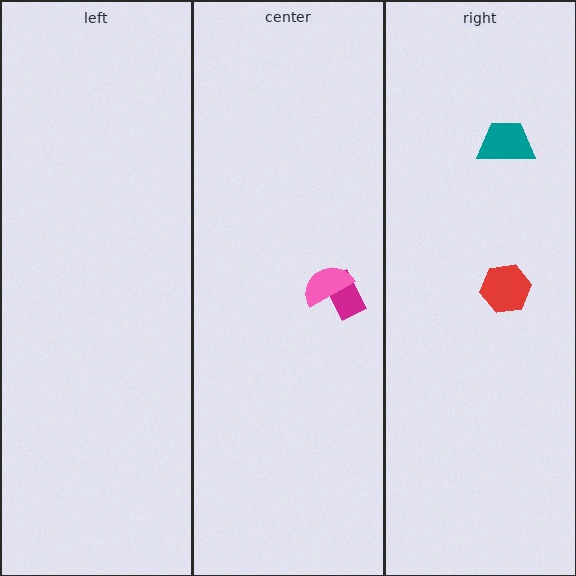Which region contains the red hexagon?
The right region.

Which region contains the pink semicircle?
The center region.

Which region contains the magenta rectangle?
The center region.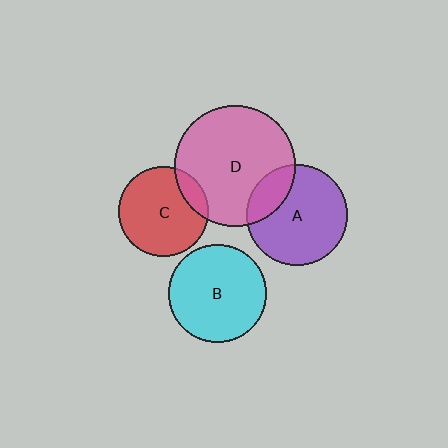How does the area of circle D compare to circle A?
Approximately 1.4 times.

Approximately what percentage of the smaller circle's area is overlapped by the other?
Approximately 20%.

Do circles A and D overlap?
Yes.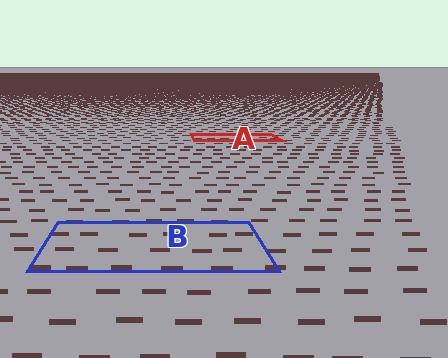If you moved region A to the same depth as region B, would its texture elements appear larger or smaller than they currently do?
They would appear larger. At a closer depth, the same texture elements are projected at a bigger on-screen size.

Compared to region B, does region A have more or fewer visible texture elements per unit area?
Region A has more texture elements per unit area — they are packed more densely because it is farther away.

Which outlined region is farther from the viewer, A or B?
Region A is farther from the viewer — the texture elements inside it appear smaller and more densely packed.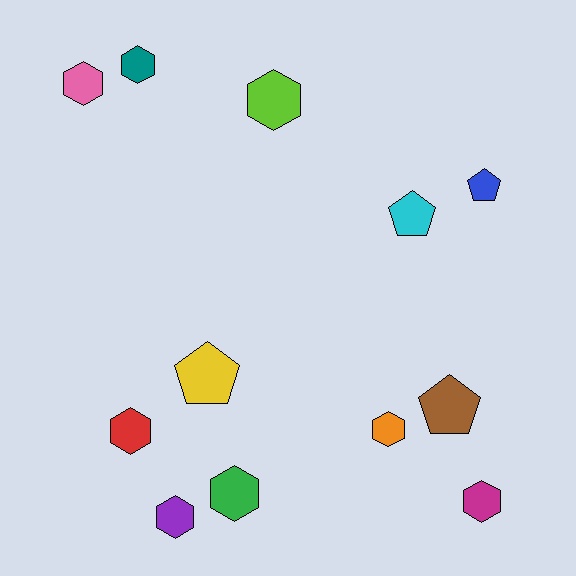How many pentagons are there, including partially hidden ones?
There are 4 pentagons.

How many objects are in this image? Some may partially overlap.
There are 12 objects.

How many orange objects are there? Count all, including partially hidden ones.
There is 1 orange object.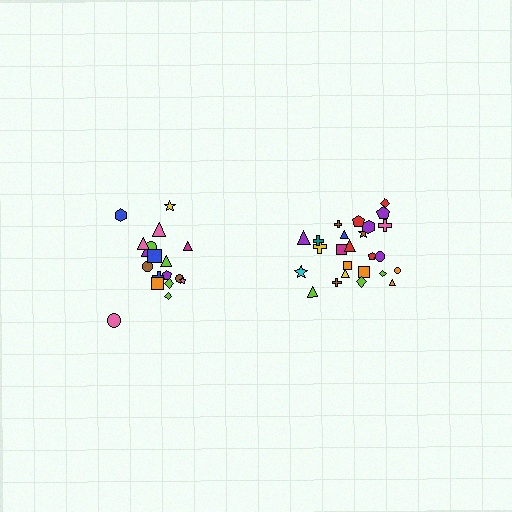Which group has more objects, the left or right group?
The right group.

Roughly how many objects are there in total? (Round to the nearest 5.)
Roughly 45 objects in total.